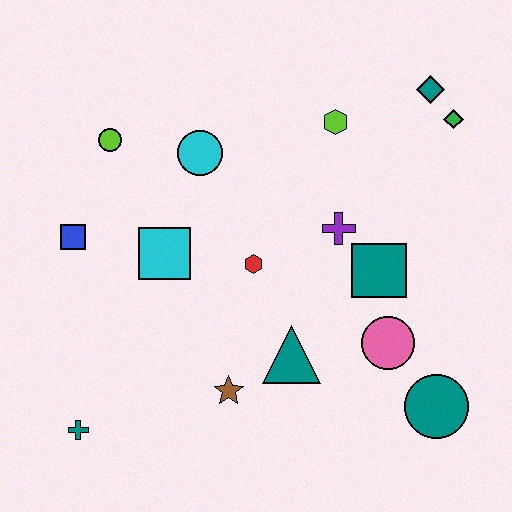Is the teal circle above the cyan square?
No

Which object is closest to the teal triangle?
The brown star is closest to the teal triangle.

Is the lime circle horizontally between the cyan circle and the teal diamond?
No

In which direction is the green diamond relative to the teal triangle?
The green diamond is above the teal triangle.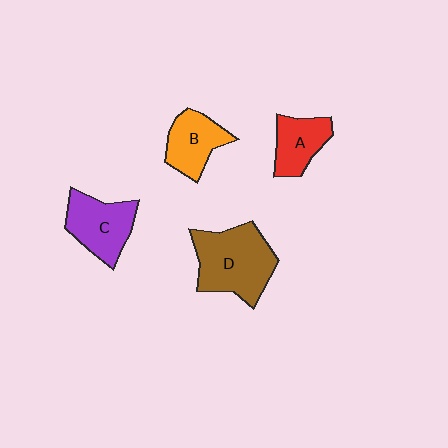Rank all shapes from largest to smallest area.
From largest to smallest: D (brown), C (purple), B (orange), A (red).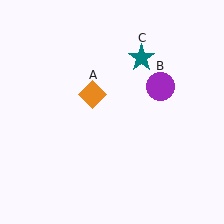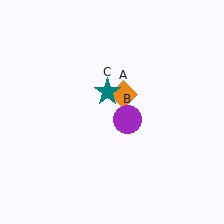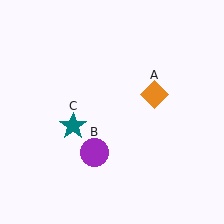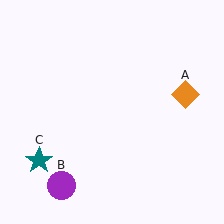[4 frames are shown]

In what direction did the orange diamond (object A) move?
The orange diamond (object A) moved right.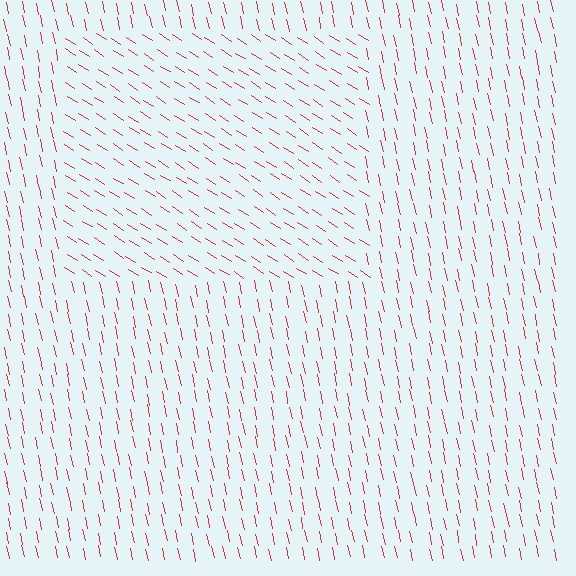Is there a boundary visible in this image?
Yes, there is a texture boundary formed by a change in line orientation.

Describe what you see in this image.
The image is filled with small red line segments. A rectangle region in the image has lines oriented differently from the surrounding lines, creating a visible texture boundary.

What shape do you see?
I see a rectangle.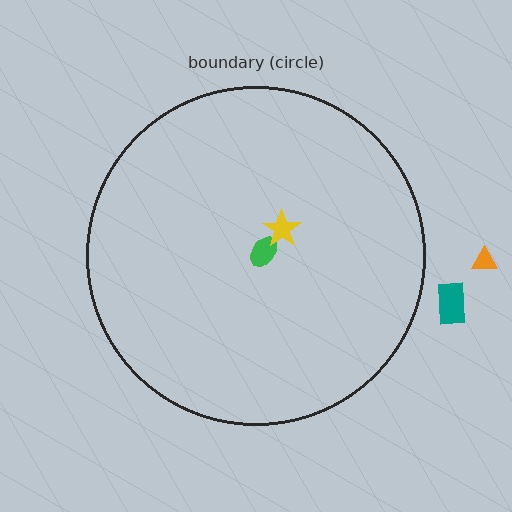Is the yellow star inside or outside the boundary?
Inside.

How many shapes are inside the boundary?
2 inside, 2 outside.